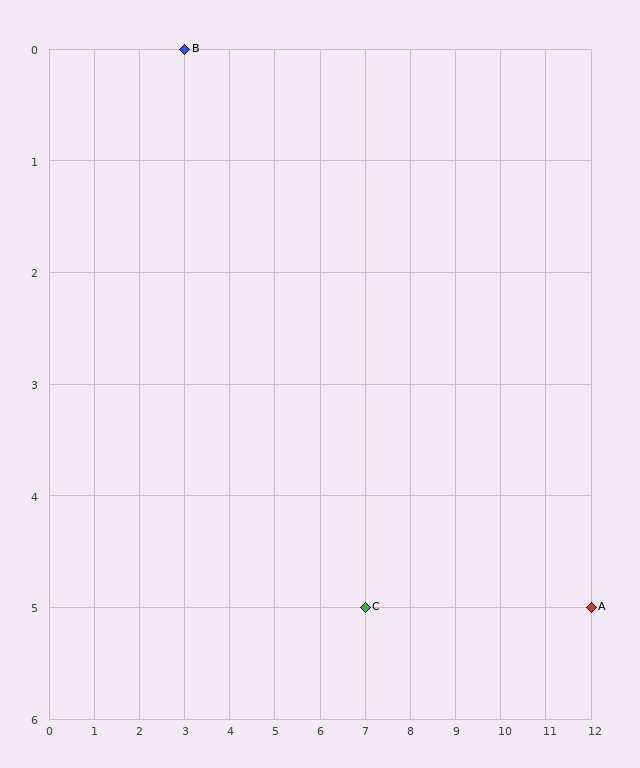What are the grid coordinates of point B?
Point B is at grid coordinates (3, 0).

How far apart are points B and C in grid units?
Points B and C are 4 columns and 5 rows apart (about 6.4 grid units diagonally).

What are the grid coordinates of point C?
Point C is at grid coordinates (7, 5).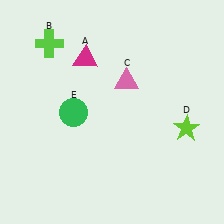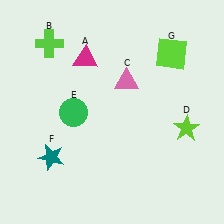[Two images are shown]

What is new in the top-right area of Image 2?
A lime square (G) was added in the top-right area of Image 2.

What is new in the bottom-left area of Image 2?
A teal star (F) was added in the bottom-left area of Image 2.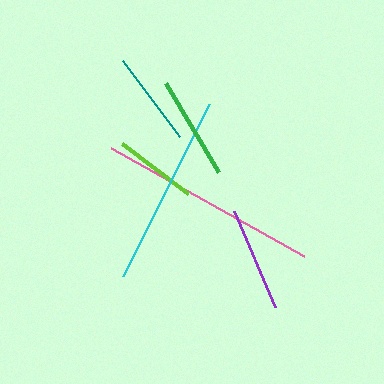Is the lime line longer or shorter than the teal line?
The teal line is longer than the lime line.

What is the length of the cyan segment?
The cyan segment is approximately 192 pixels long.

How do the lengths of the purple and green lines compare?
The purple and green lines are approximately the same length.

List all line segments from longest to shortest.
From longest to shortest: pink, cyan, purple, green, teal, lime.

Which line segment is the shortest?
The lime line is the shortest at approximately 83 pixels.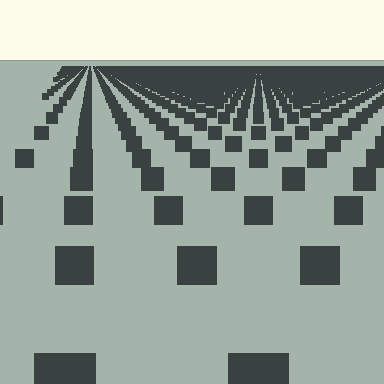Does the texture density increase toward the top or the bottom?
Density increases toward the top.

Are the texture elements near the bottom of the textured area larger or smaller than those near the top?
Larger. Near the bottom, elements are closer to the viewer and appear at a bigger on-screen size.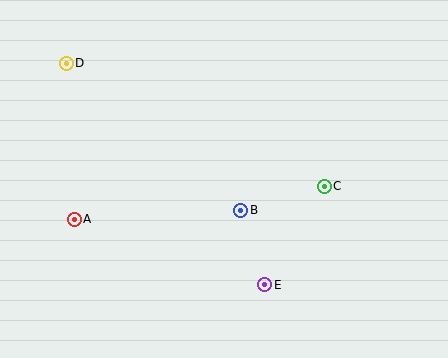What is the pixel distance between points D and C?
The distance between D and C is 286 pixels.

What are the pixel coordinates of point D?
Point D is at (66, 63).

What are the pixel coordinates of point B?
Point B is at (241, 210).